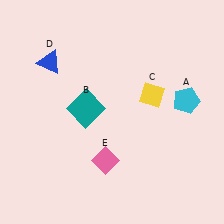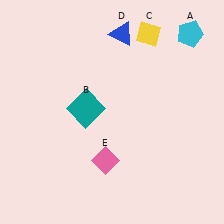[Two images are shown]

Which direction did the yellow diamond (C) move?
The yellow diamond (C) moved up.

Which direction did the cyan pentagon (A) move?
The cyan pentagon (A) moved up.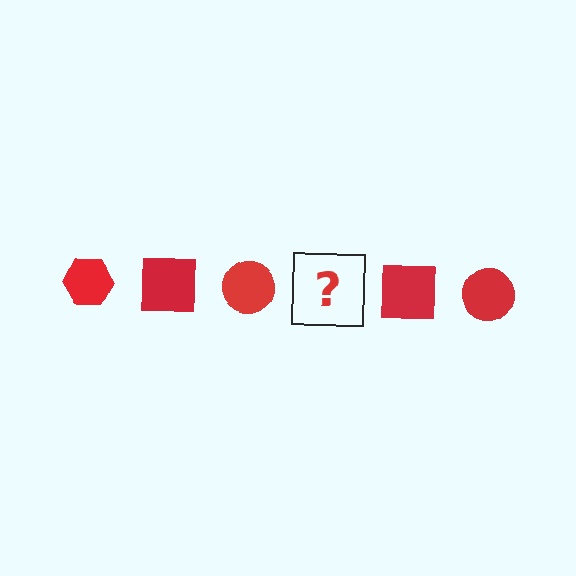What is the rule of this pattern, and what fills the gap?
The rule is that the pattern cycles through hexagon, square, circle shapes in red. The gap should be filled with a red hexagon.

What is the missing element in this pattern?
The missing element is a red hexagon.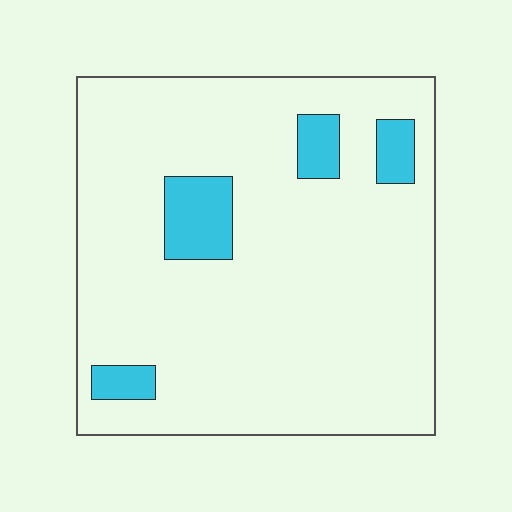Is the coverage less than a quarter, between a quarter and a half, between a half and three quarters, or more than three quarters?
Less than a quarter.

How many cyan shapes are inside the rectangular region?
4.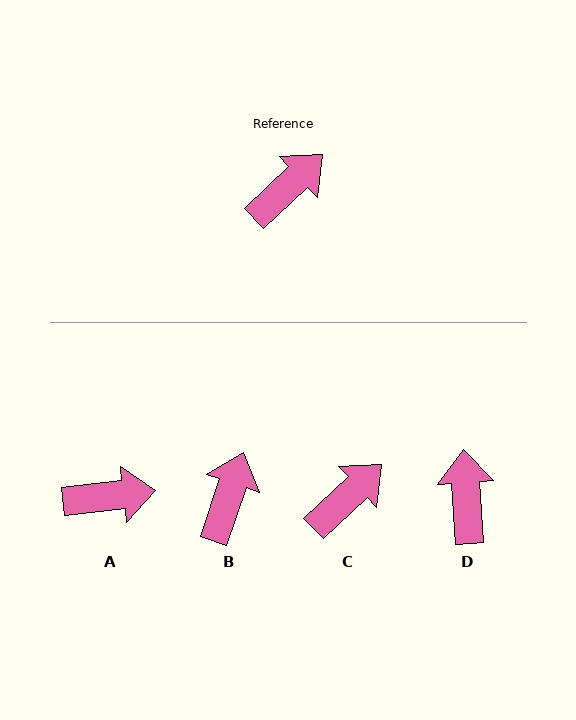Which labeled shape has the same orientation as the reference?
C.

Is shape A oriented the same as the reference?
No, it is off by about 37 degrees.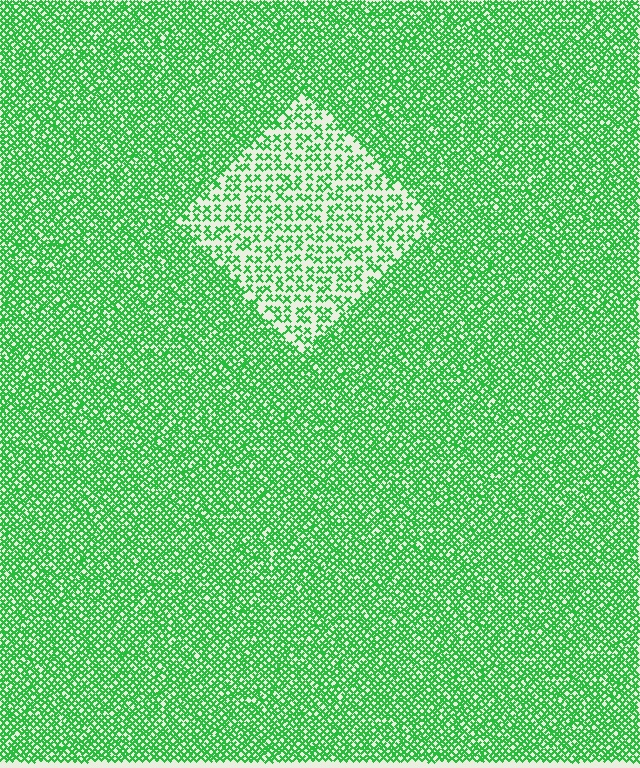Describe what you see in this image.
The image contains small green elements arranged at two different densities. A diamond-shaped region is visible where the elements are less densely packed than the surrounding area.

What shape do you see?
I see a diamond.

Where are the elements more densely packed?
The elements are more densely packed outside the diamond boundary.